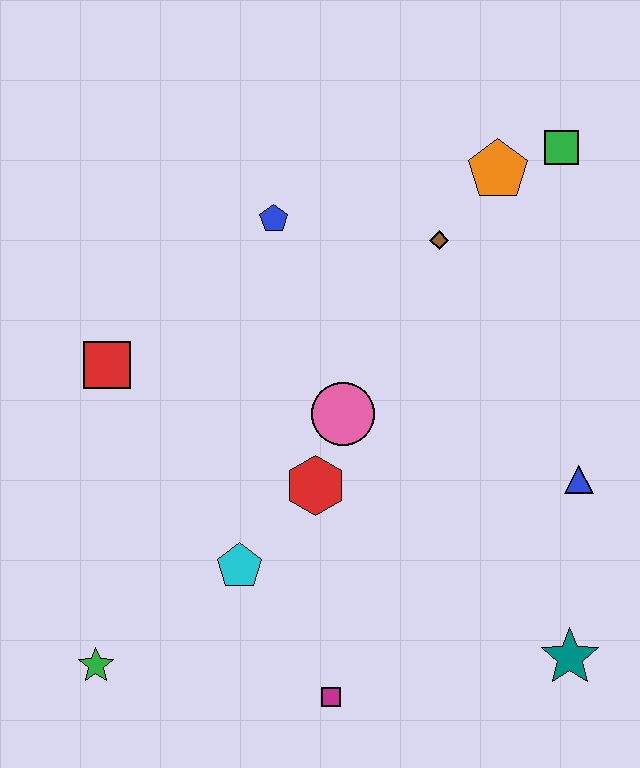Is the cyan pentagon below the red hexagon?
Yes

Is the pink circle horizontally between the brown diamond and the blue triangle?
No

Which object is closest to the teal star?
The blue triangle is closest to the teal star.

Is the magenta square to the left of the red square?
No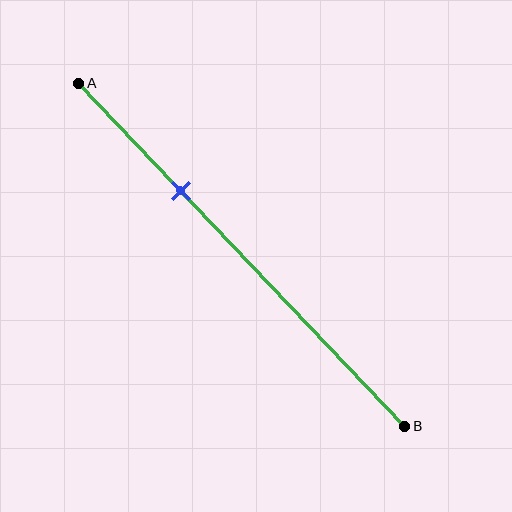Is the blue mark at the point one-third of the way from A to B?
Yes, the mark is approximately at the one-third point.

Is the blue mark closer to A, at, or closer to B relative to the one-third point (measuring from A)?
The blue mark is approximately at the one-third point of segment AB.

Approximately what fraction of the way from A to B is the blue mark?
The blue mark is approximately 30% of the way from A to B.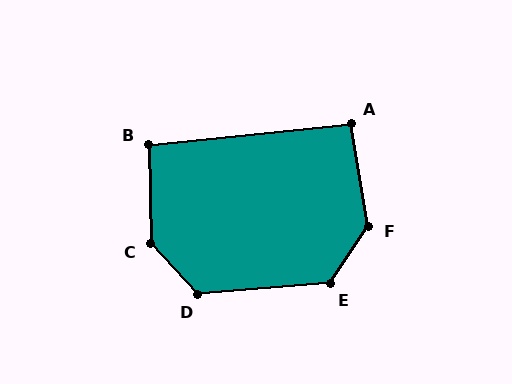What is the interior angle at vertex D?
Approximately 128 degrees (obtuse).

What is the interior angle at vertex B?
Approximately 95 degrees (approximately right).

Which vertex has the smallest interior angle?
A, at approximately 93 degrees.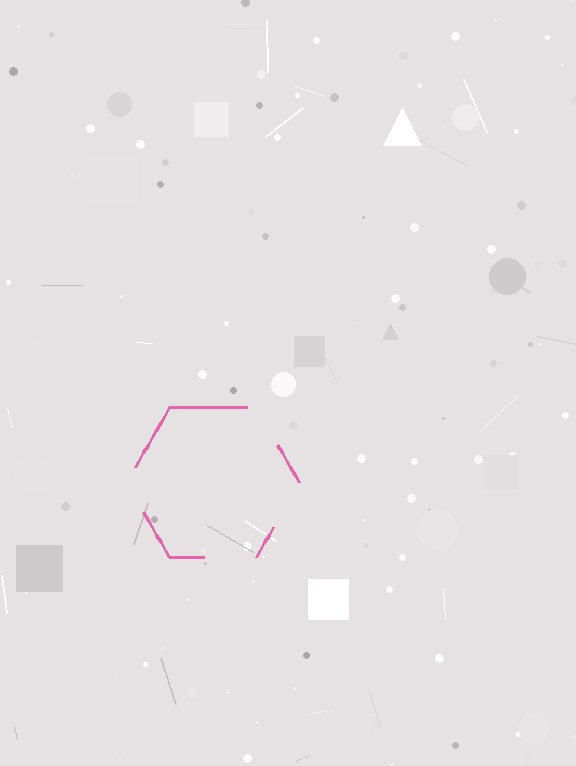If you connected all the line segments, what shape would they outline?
They would outline a hexagon.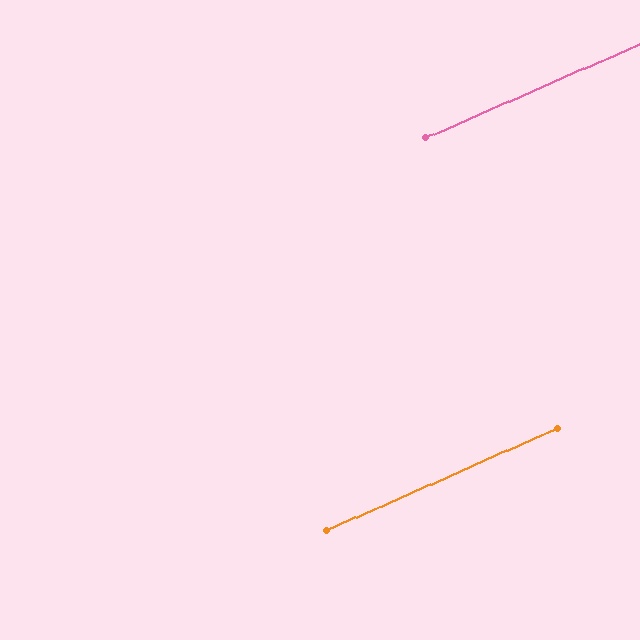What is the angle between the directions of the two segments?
Approximately 0 degrees.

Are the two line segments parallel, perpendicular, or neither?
Parallel — their directions differ by only 0.3°.